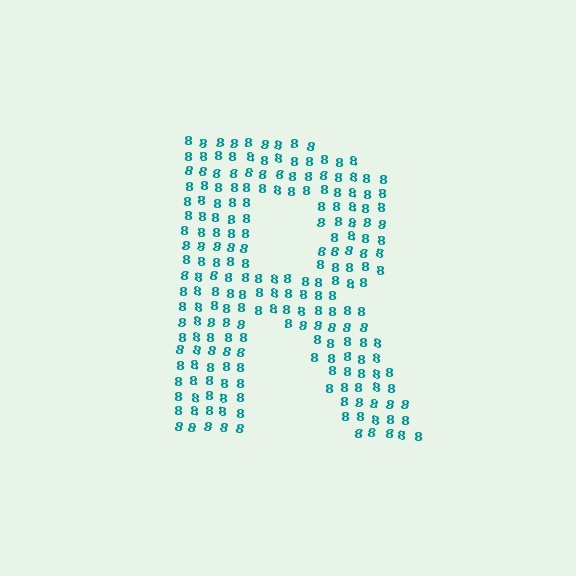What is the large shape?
The large shape is the letter R.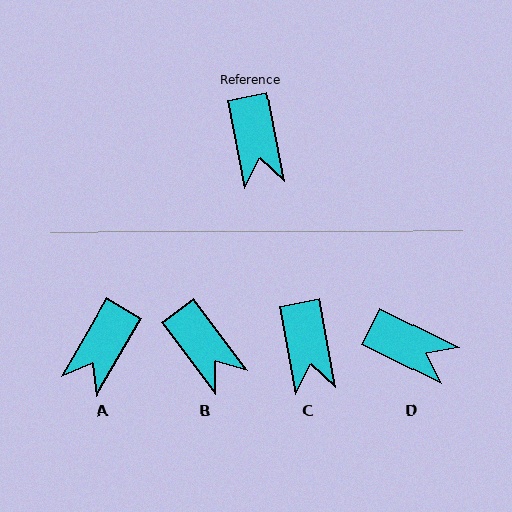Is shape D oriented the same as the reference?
No, it is off by about 53 degrees.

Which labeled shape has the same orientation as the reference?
C.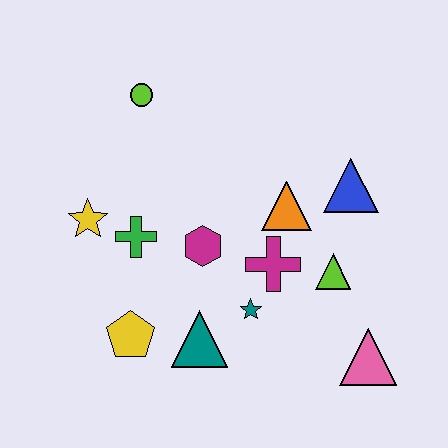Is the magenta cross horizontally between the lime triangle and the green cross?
Yes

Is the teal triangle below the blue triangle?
Yes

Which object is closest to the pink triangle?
The lime triangle is closest to the pink triangle.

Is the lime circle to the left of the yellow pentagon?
No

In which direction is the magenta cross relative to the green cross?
The magenta cross is to the right of the green cross.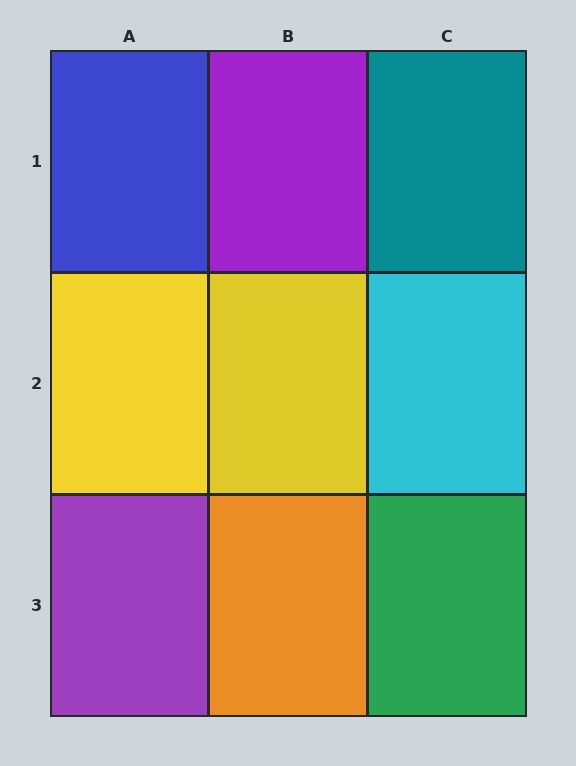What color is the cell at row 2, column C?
Cyan.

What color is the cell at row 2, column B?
Yellow.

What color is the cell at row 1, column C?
Teal.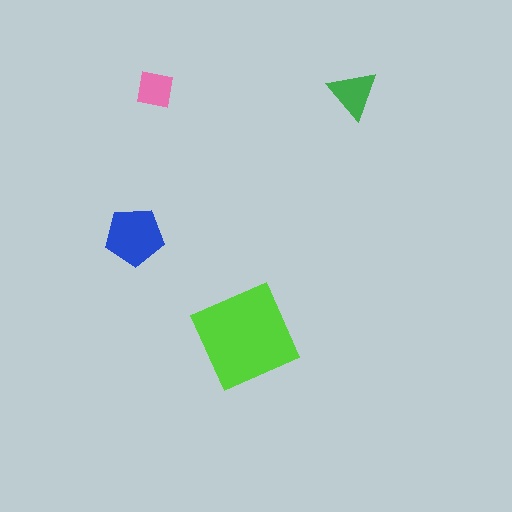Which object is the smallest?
The pink square.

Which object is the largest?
The lime diamond.